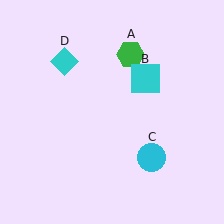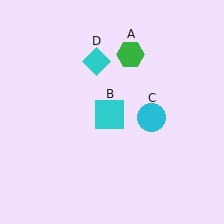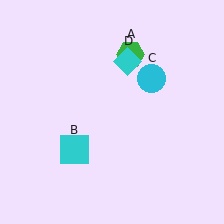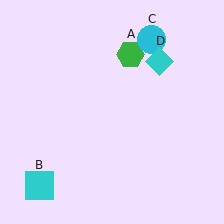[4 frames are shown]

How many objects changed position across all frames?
3 objects changed position: cyan square (object B), cyan circle (object C), cyan diamond (object D).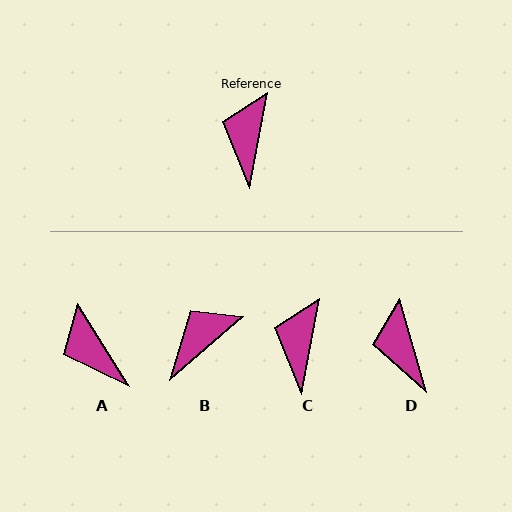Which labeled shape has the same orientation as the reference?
C.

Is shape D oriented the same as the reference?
No, it is off by about 27 degrees.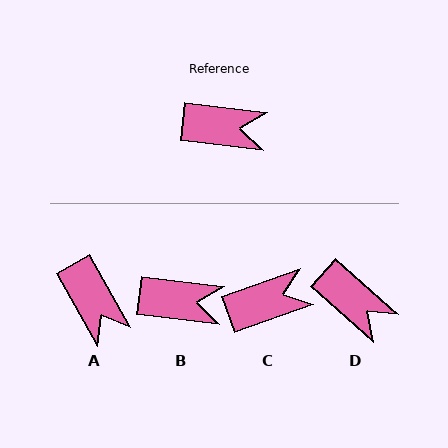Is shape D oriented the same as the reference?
No, it is off by about 35 degrees.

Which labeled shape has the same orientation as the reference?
B.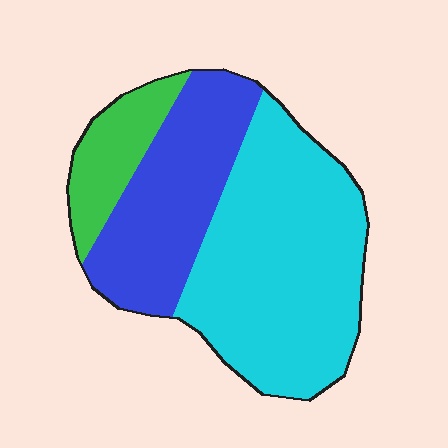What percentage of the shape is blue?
Blue takes up about one third (1/3) of the shape.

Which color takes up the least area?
Green, at roughly 15%.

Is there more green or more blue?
Blue.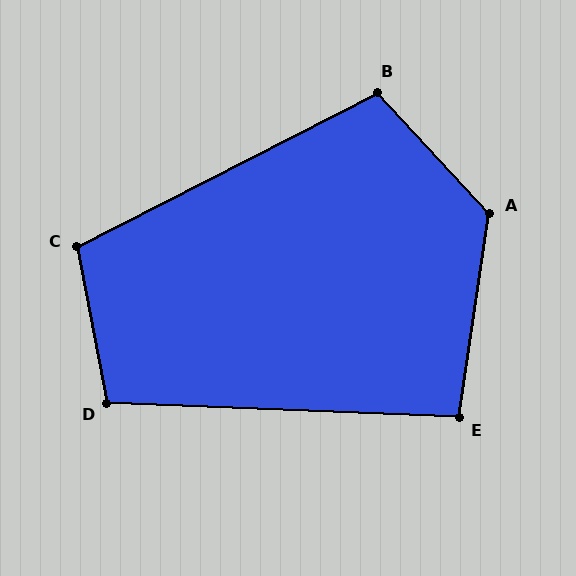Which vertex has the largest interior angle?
A, at approximately 129 degrees.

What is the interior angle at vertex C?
Approximately 106 degrees (obtuse).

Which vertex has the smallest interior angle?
E, at approximately 96 degrees.